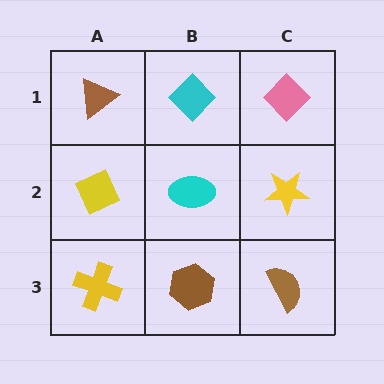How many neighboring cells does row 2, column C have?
3.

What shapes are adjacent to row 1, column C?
A yellow star (row 2, column C), a cyan diamond (row 1, column B).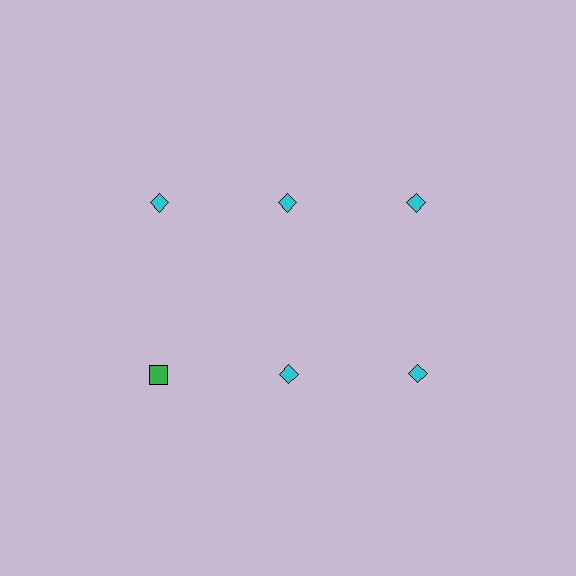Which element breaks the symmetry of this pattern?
The green square in the second row, leftmost column breaks the symmetry. All other shapes are cyan diamonds.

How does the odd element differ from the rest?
It differs in both color (green instead of cyan) and shape (square instead of diamond).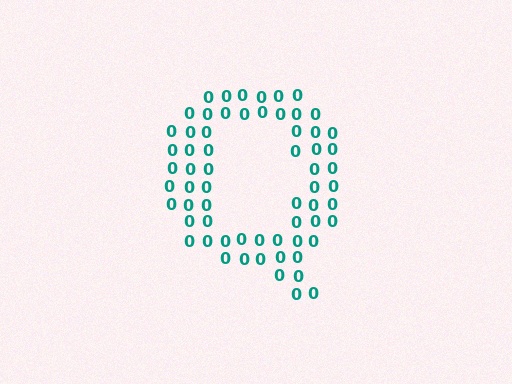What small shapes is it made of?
It is made of small digit 0's.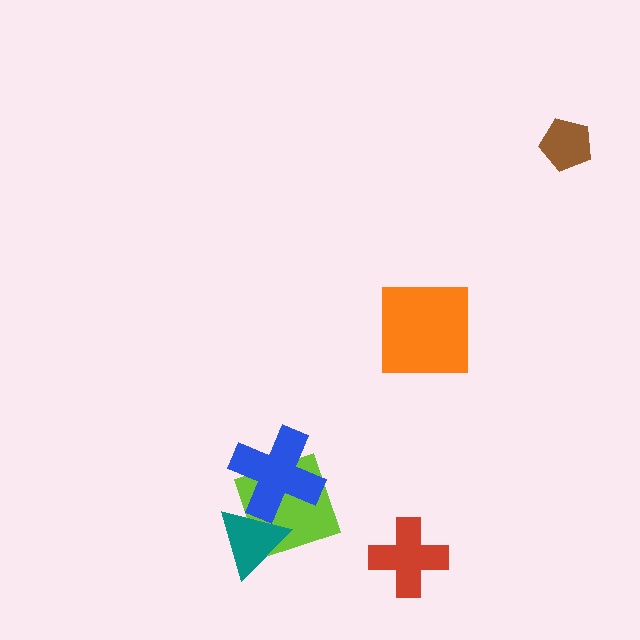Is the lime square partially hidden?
Yes, it is partially covered by another shape.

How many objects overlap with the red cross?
0 objects overlap with the red cross.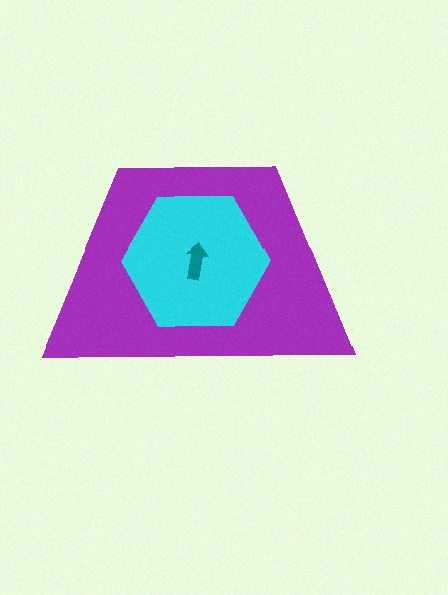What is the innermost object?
The teal arrow.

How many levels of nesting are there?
3.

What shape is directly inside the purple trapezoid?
The cyan hexagon.